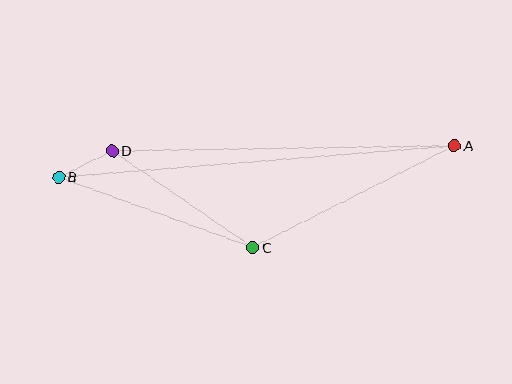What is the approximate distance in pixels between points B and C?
The distance between B and C is approximately 206 pixels.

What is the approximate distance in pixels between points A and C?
The distance between A and C is approximately 226 pixels.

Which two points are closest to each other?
Points B and D are closest to each other.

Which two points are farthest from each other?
Points A and B are farthest from each other.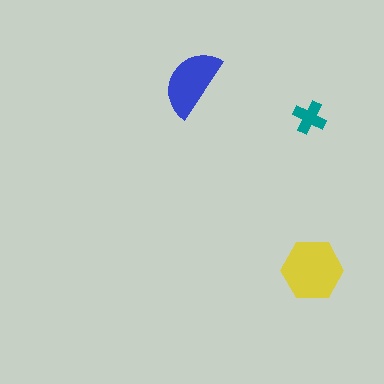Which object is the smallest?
The teal cross.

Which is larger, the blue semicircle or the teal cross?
The blue semicircle.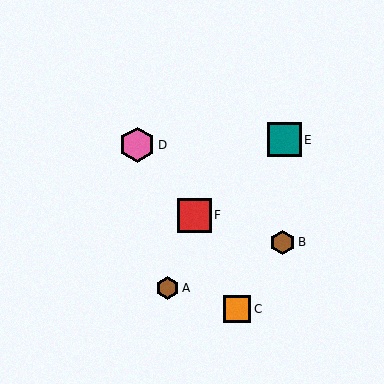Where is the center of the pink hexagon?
The center of the pink hexagon is at (137, 145).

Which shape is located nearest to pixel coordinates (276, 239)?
The brown hexagon (labeled B) at (283, 242) is nearest to that location.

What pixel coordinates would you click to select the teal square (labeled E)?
Click at (284, 140) to select the teal square E.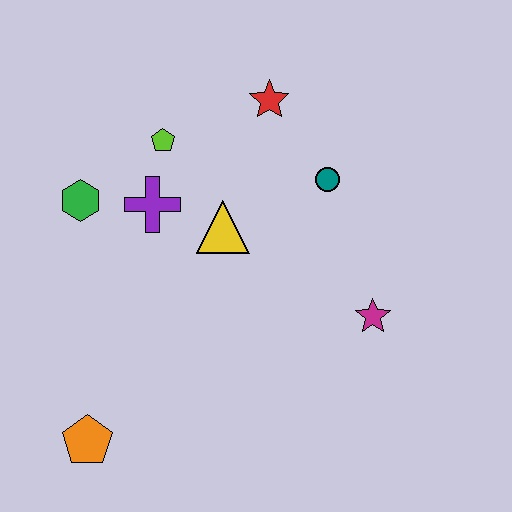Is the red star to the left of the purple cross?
No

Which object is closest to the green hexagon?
The purple cross is closest to the green hexagon.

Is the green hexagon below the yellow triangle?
No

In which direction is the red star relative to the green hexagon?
The red star is to the right of the green hexagon.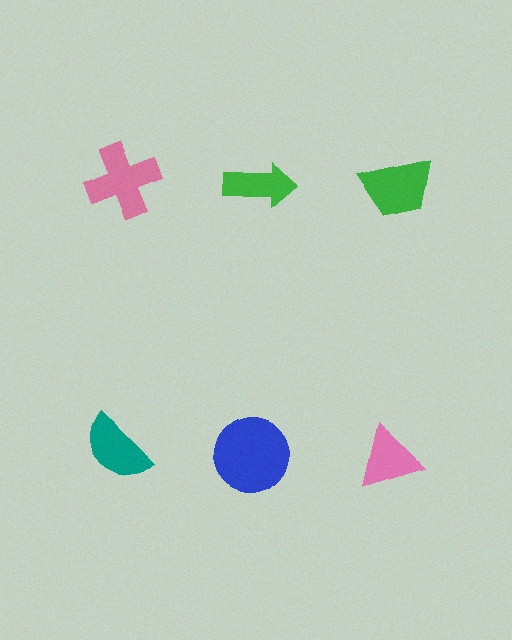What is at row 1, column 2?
A green arrow.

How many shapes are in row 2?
3 shapes.